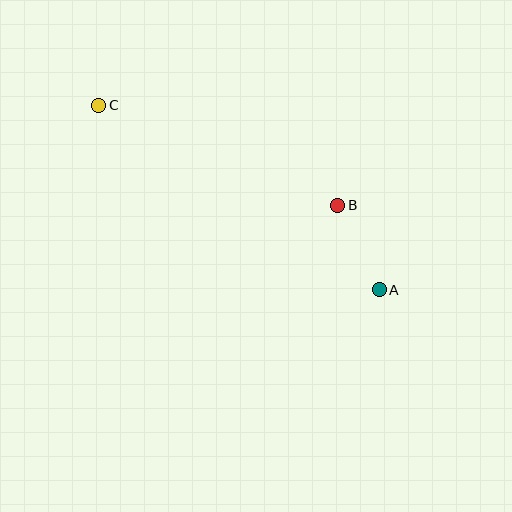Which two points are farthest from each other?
Points A and C are farthest from each other.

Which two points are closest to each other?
Points A and B are closest to each other.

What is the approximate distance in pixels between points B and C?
The distance between B and C is approximately 259 pixels.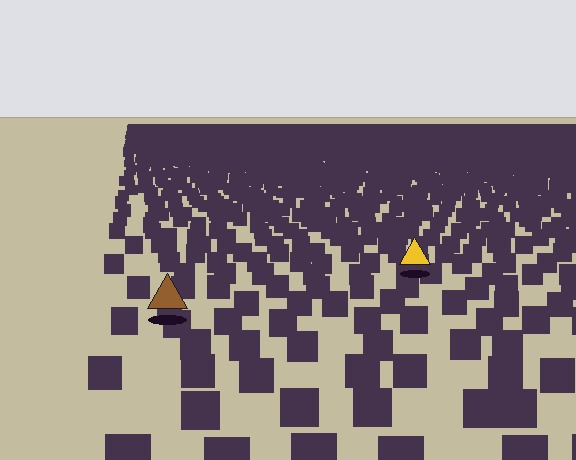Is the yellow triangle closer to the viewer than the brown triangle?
No. The brown triangle is closer — you can tell from the texture gradient: the ground texture is coarser near it.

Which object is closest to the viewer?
The brown triangle is closest. The texture marks near it are larger and more spread out.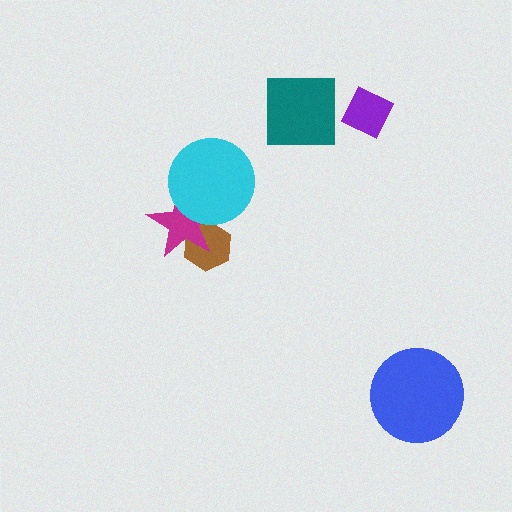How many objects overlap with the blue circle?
0 objects overlap with the blue circle.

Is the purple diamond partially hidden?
No, no other shape covers it.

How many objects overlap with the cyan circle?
1 object overlaps with the cyan circle.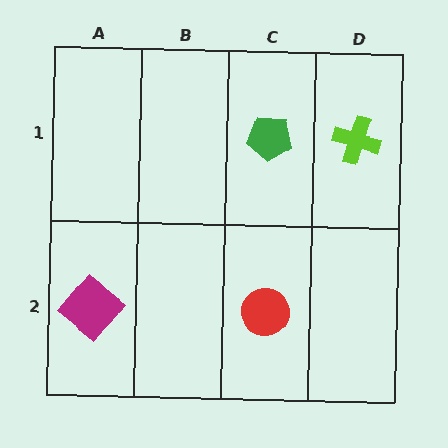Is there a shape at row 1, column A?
No, that cell is empty.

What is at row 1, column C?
A green pentagon.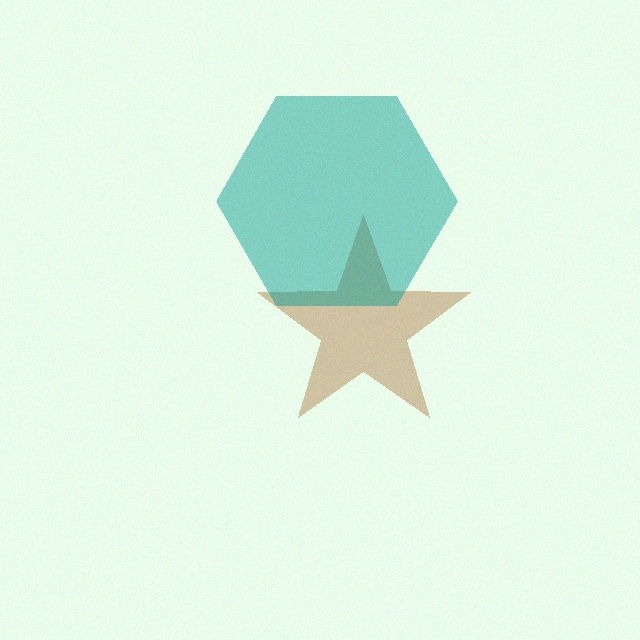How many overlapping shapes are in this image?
There are 2 overlapping shapes in the image.